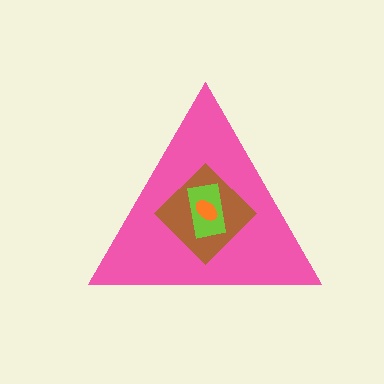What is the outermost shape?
The pink triangle.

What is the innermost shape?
The orange ellipse.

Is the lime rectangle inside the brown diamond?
Yes.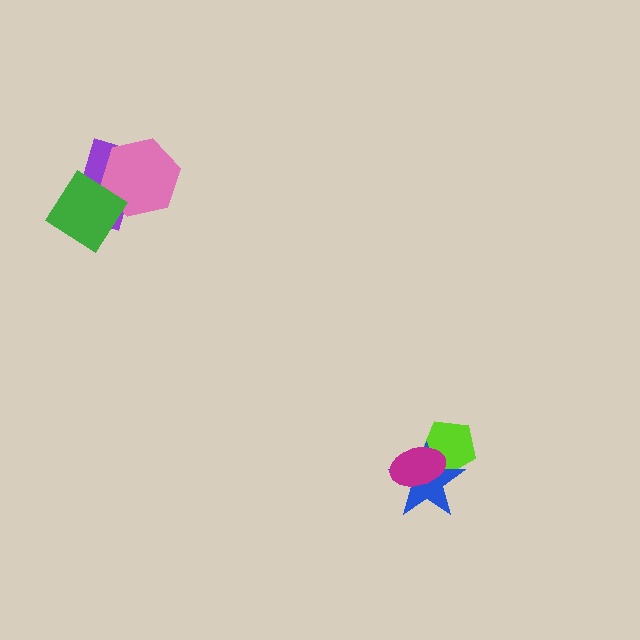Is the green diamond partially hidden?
No, no other shape covers it.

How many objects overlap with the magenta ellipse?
2 objects overlap with the magenta ellipse.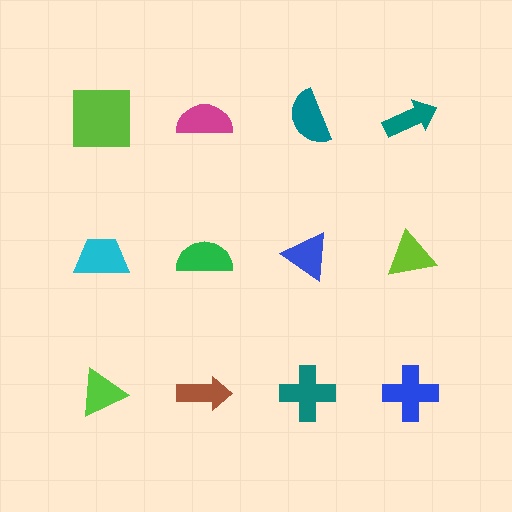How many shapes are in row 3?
4 shapes.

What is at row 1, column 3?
A teal semicircle.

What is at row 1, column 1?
A lime square.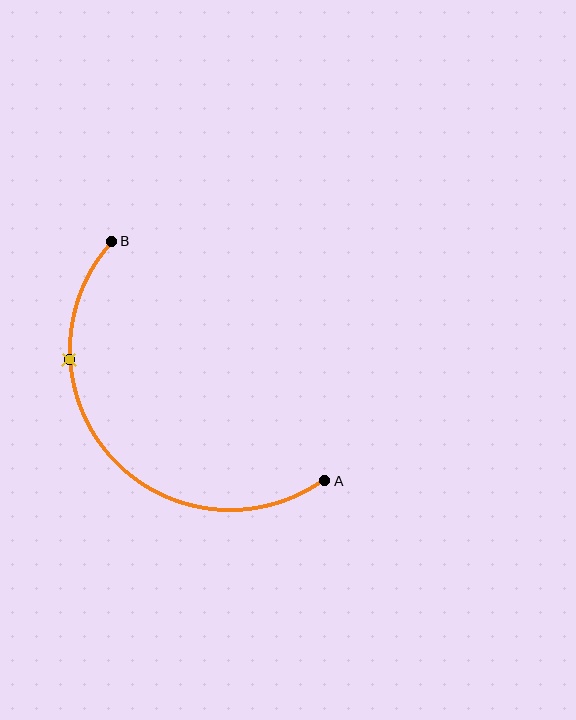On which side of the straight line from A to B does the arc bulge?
The arc bulges below and to the left of the straight line connecting A and B.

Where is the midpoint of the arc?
The arc midpoint is the point on the curve farthest from the straight line joining A and B. It sits below and to the left of that line.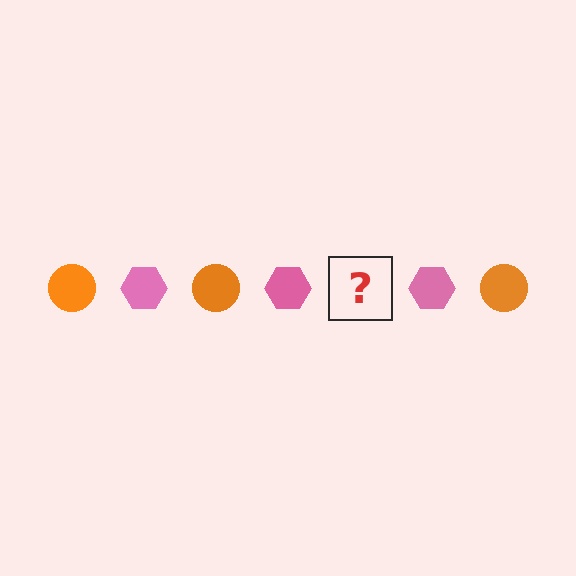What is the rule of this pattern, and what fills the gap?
The rule is that the pattern alternates between orange circle and pink hexagon. The gap should be filled with an orange circle.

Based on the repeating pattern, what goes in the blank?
The blank should be an orange circle.